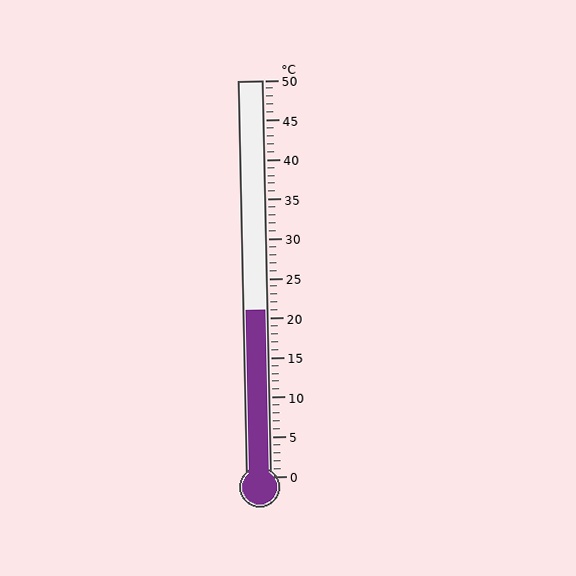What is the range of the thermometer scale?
The thermometer scale ranges from 0°C to 50°C.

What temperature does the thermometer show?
The thermometer shows approximately 21°C.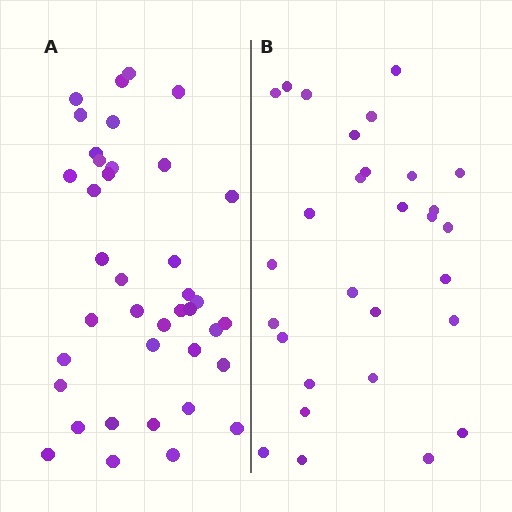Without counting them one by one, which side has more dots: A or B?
Region A (the left region) has more dots.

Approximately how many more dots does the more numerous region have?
Region A has roughly 10 or so more dots than region B.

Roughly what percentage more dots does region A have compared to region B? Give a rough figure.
About 35% more.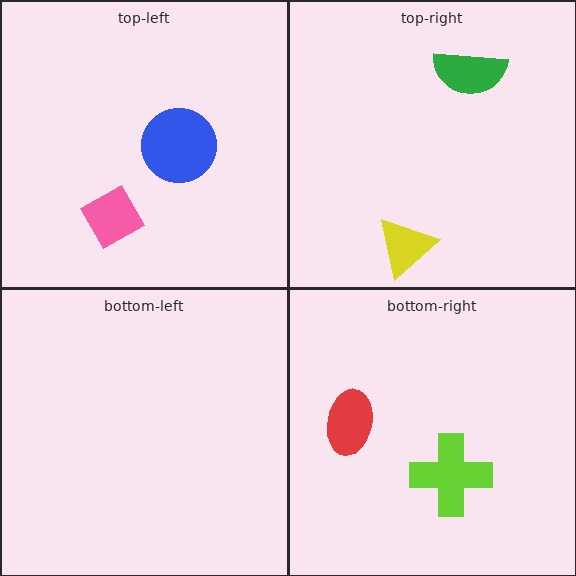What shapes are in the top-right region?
The yellow triangle, the green semicircle.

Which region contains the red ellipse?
The bottom-right region.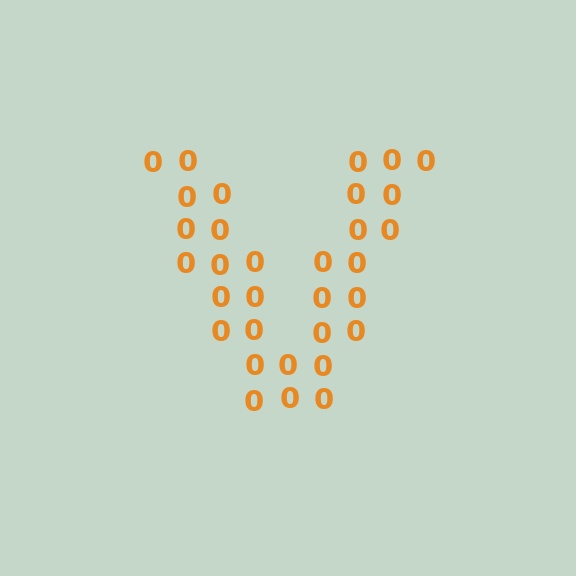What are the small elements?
The small elements are digit 0's.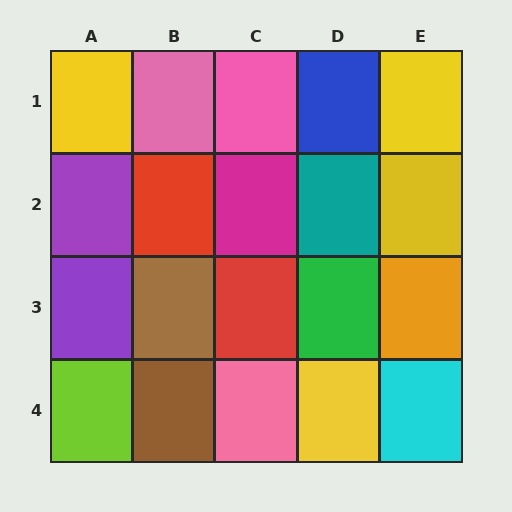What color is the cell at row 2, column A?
Purple.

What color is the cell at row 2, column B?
Red.